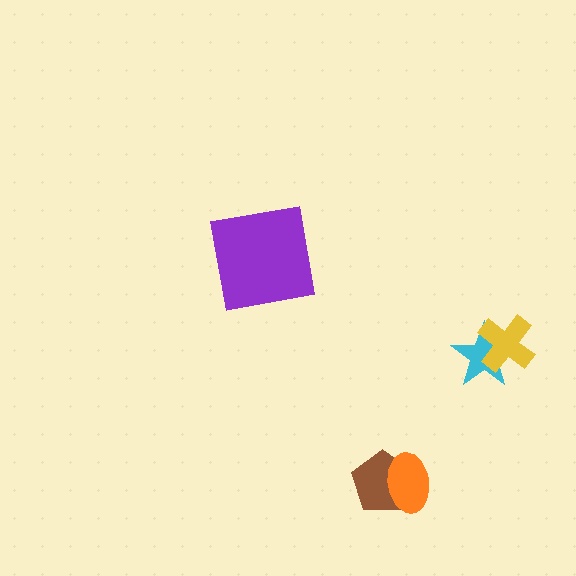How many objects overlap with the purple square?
0 objects overlap with the purple square.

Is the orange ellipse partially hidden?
No, no other shape covers it.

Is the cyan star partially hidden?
Yes, it is partially covered by another shape.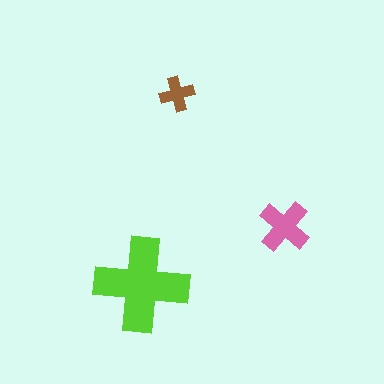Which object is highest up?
The brown cross is topmost.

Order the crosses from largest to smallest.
the lime one, the pink one, the brown one.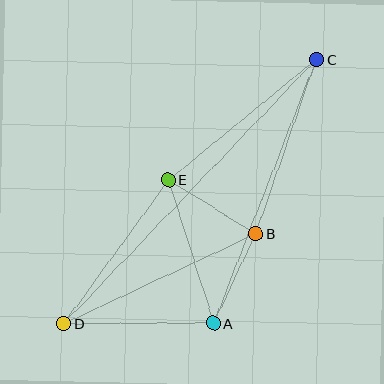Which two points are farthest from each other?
Points C and D are farthest from each other.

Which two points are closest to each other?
Points A and B are closest to each other.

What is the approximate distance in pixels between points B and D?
The distance between B and D is approximately 212 pixels.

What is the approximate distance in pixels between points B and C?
The distance between B and C is approximately 184 pixels.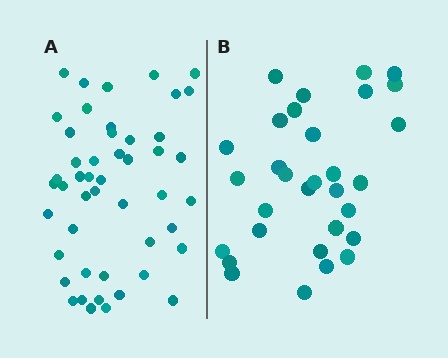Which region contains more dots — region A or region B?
Region A (the left region) has more dots.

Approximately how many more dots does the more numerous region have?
Region A has approximately 15 more dots than region B.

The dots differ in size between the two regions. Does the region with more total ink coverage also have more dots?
No. Region B has more total ink coverage because its dots are larger, but region A actually contains more individual dots. Total area can be misleading — the number of items is what matters here.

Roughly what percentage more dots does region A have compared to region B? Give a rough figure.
About 55% more.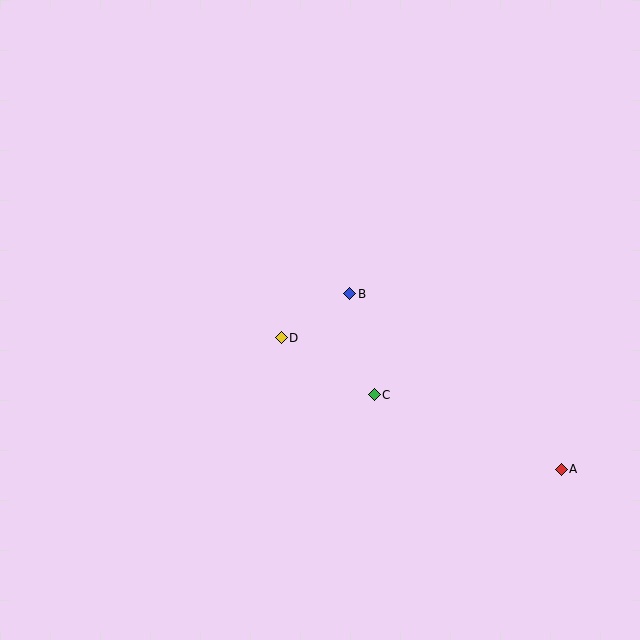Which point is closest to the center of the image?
Point B at (350, 294) is closest to the center.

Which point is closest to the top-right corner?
Point B is closest to the top-right corner.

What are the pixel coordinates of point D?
Point D is at (281, 338).